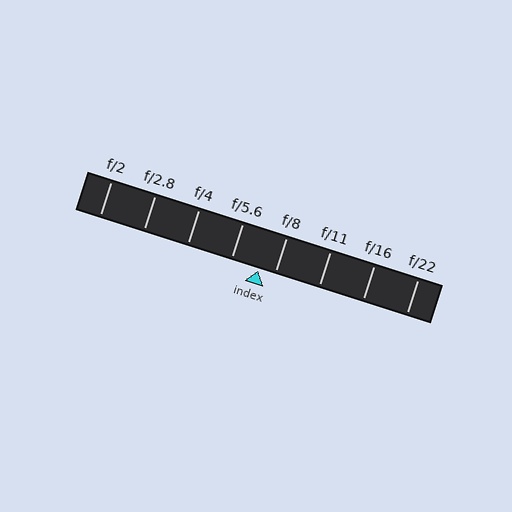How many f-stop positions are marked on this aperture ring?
There are 8 f-stop positions marked.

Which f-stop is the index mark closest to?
The index mark is closest to f/8.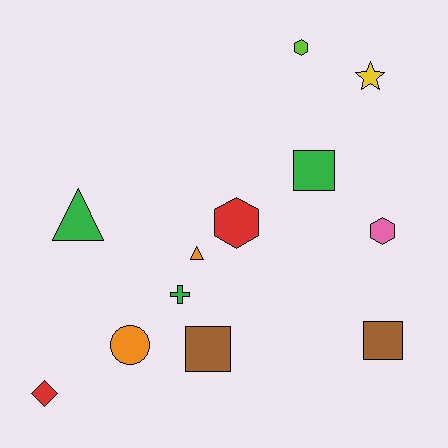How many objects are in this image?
There are 12 objects.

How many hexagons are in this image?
There are 3 hexagons.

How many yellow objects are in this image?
There is 1 yellow object.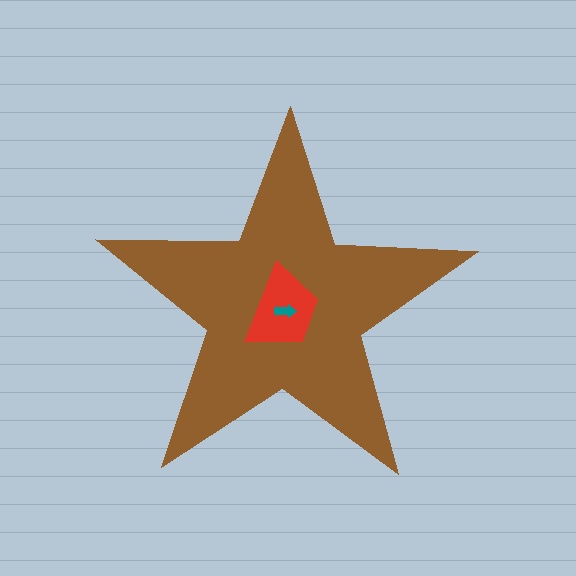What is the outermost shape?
The brown star.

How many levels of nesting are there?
3.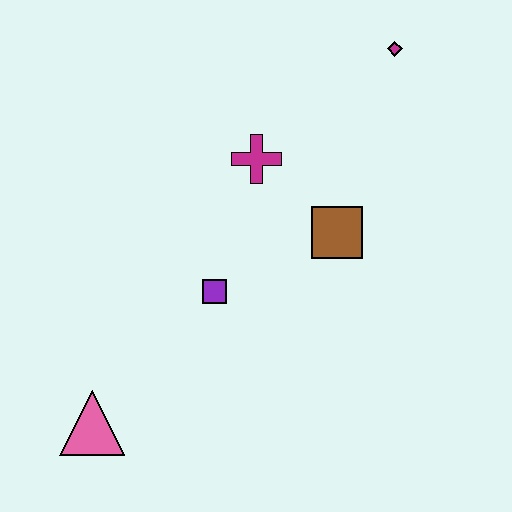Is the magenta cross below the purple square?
No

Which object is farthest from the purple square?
The magenta diamond is farthest from the purple square.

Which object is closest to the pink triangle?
The purple square is closest to the pink triangle.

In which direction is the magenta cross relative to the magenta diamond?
The magenta cross is to the left of the magenta diamond.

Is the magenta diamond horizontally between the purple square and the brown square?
No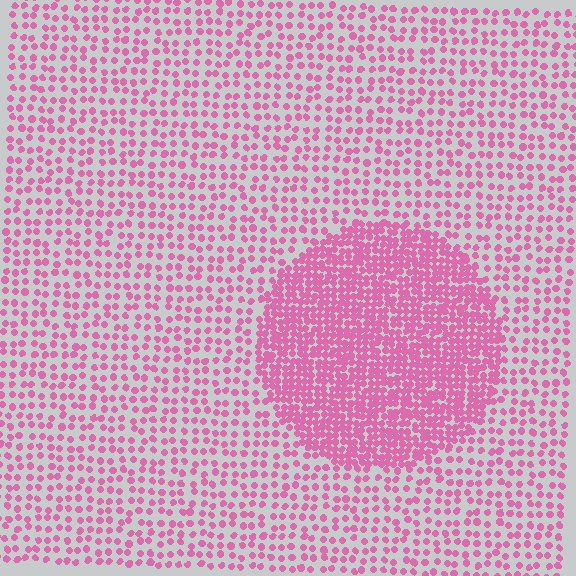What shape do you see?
I see a circle.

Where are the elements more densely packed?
The elements are more densely packed inside the circle boundary.